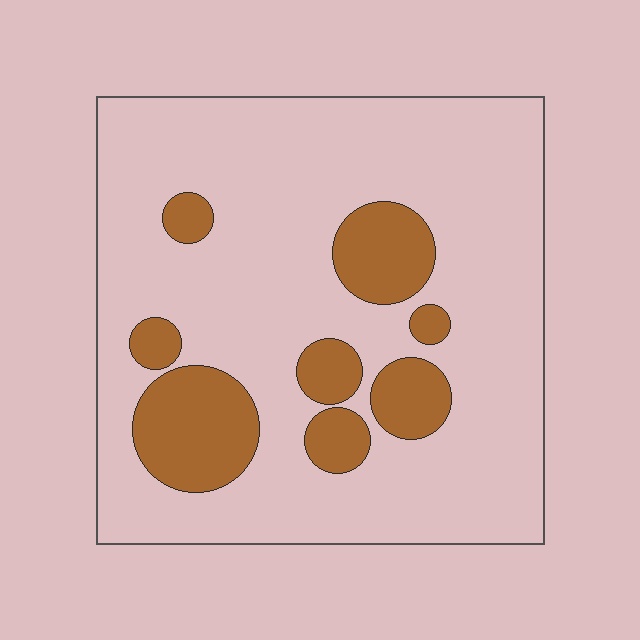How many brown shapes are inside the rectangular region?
8.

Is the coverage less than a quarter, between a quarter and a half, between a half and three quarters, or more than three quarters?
Less than a quarter.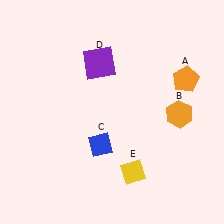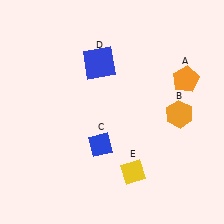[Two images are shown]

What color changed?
The square (D) changed from purple in Image 1 to blue in Image 2.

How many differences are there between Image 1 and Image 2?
There is 1 difference between the two images.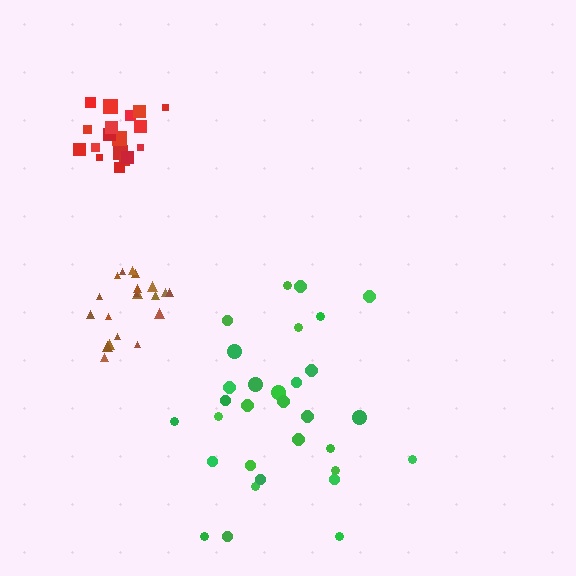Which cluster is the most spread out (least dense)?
Green.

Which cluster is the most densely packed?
Brown.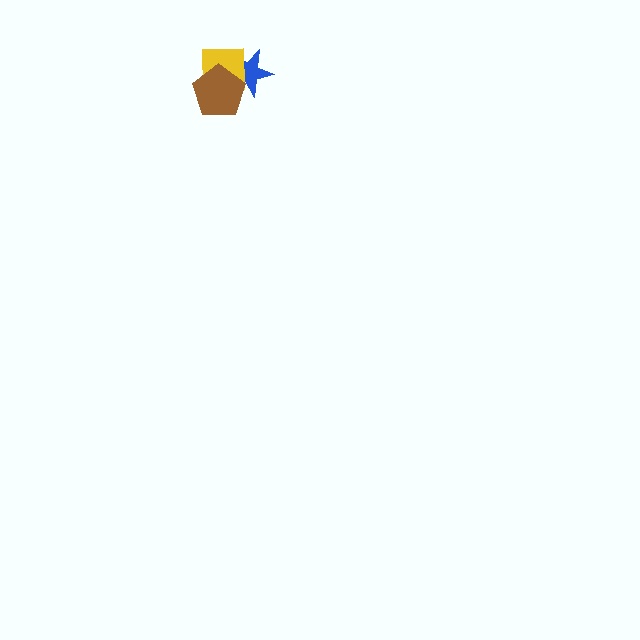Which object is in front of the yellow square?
The brown pentagon is in front of the yellow square.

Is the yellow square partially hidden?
Yes, it is partially covered by another shape.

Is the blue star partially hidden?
Yes, it is partially covered by another shape.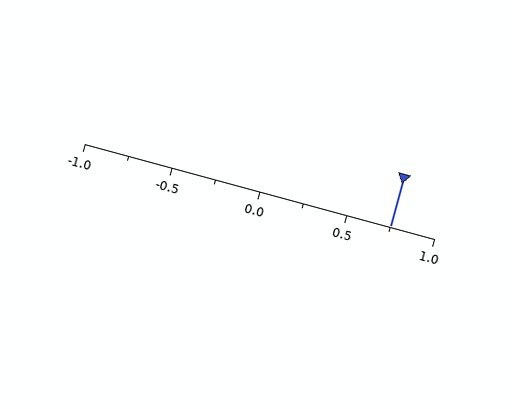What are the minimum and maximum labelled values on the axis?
The axis runs from -1.0 to 1.0.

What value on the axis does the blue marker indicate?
The marker indicates approximately 0.75.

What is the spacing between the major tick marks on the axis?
The major ticks are spaced 0.5 apart.